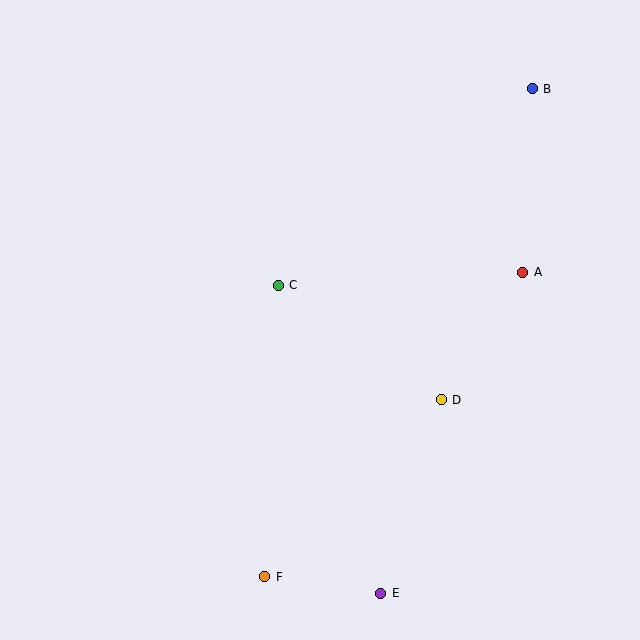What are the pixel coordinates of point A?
Point A is at (523, 272).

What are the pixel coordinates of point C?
Point C is at (278, 285).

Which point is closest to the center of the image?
Point C at (278, 285) is closest to the center.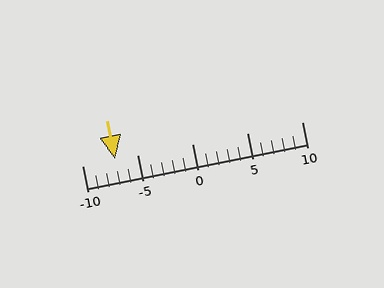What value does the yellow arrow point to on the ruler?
The yellow arrow points to approximately -7.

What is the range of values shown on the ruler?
The ruler shows values from -10 to 10.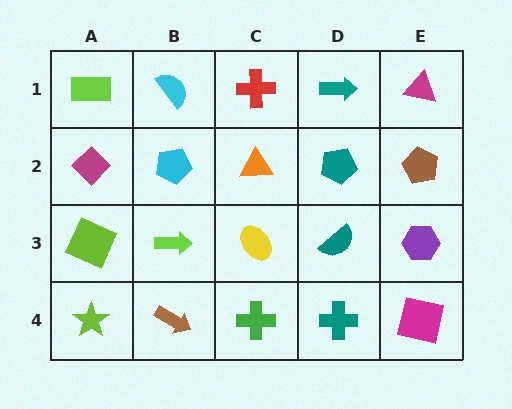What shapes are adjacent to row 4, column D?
A teal semicircle (row 3, column D), a green cross (row 4, column C), a magenta square (row 4, column E).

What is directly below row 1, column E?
A brown pentagon.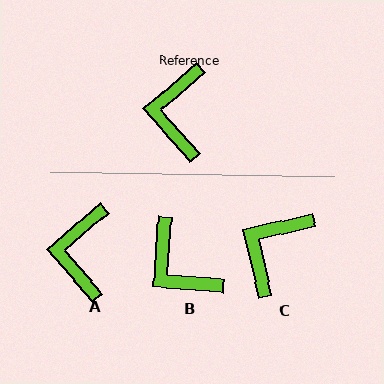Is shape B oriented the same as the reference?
No, it is off by about 44 degrees.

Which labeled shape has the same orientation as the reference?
A.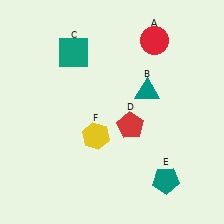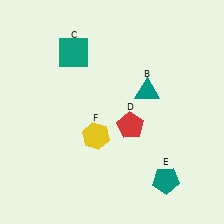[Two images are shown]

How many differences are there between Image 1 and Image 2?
There is 1 difference between the two images.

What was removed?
The red circle (A) was removed in Image 2.